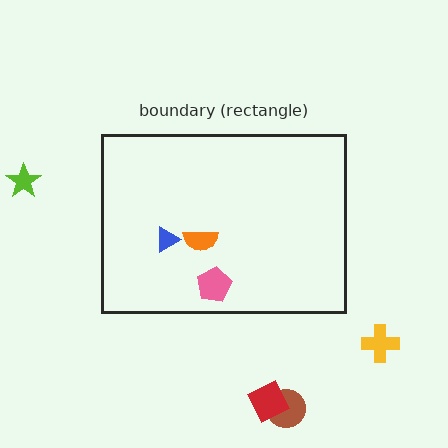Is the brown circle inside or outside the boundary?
Outside.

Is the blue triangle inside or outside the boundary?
Inside.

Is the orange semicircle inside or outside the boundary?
Inside.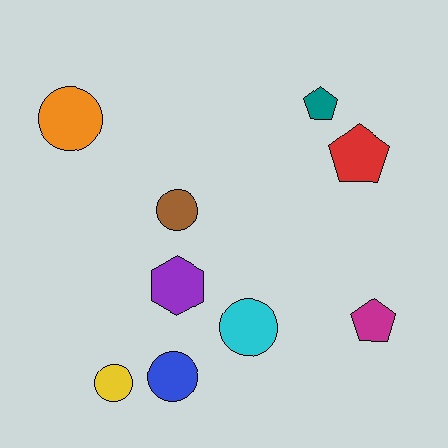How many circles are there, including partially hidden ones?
There are 5 circles.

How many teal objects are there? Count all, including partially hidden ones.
There is 1 teal object.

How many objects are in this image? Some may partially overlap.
There are 9 objects.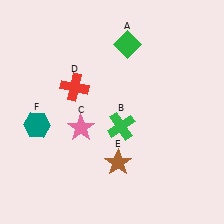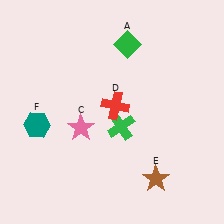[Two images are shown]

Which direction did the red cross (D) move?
The red cross (D) moved right.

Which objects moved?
The objects that moved are: the red cross (D), the brown star (E).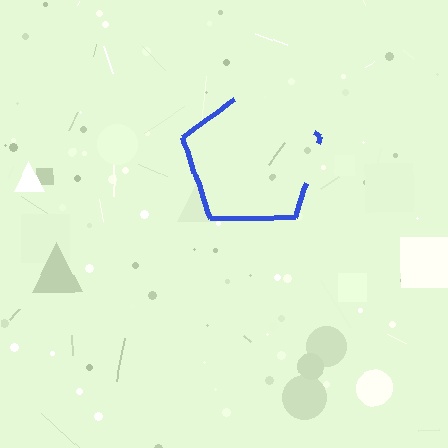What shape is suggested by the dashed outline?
The dashed outline suggests a pentagon.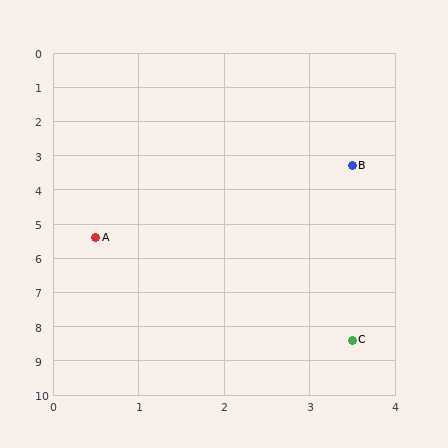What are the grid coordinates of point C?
Point C is at approximately (3.5, 8.4).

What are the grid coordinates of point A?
Point A is at approximately (0.5, 5.4).